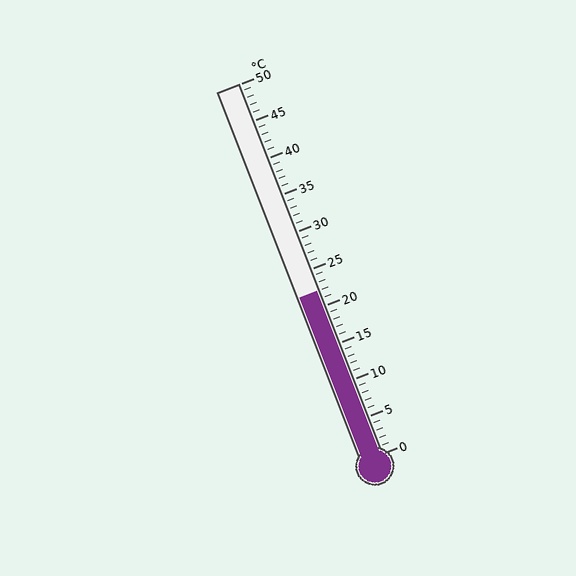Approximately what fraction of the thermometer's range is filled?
The thermometer is filled to approximately 45% of its range.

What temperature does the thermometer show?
The thermometer shows approximately 22°C.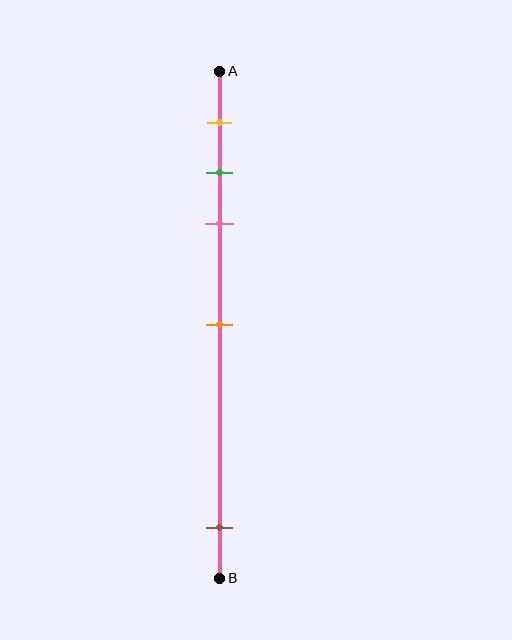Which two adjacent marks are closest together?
The green and pink marks are the closest adjacent pair.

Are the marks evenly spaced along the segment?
No, the marks are not evenly spaced.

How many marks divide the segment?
There are 5 marks dividing the segment.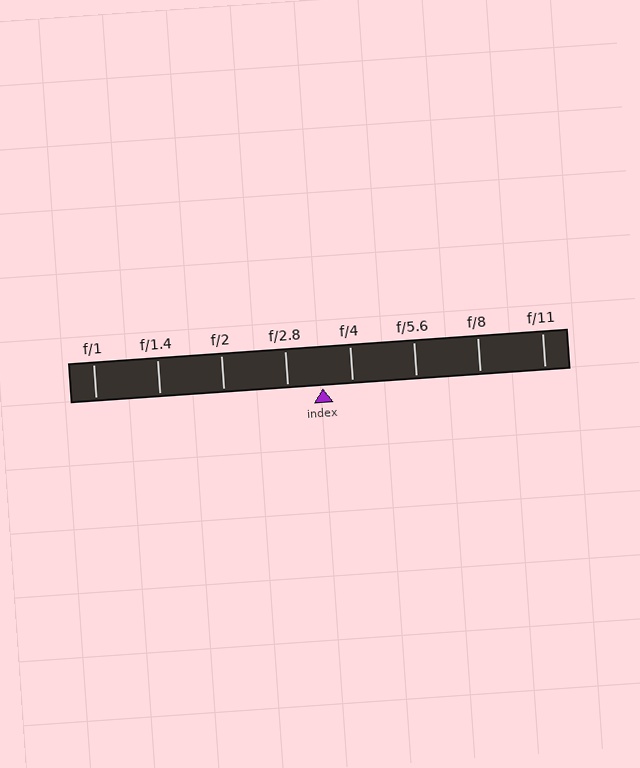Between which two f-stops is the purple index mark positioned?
The index mark is between f/2.8 and f/4.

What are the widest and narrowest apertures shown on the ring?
The widest aperture shown is f/1 and the narrowest is f/11.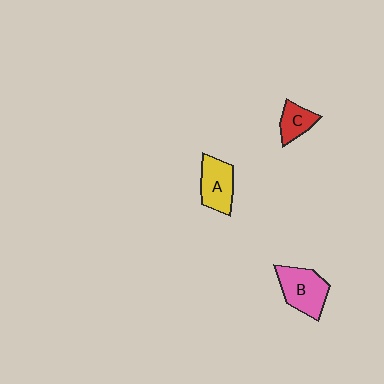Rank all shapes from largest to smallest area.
From largest to smallest: B (pink), A (yellow), C (red).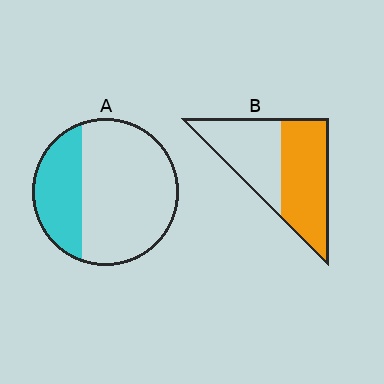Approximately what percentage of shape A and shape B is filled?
A is approximately 30% and B is approximately 55%.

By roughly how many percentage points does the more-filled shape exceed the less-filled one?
By roughly 25 percentage points (B over A).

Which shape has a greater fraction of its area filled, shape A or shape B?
Shape B.